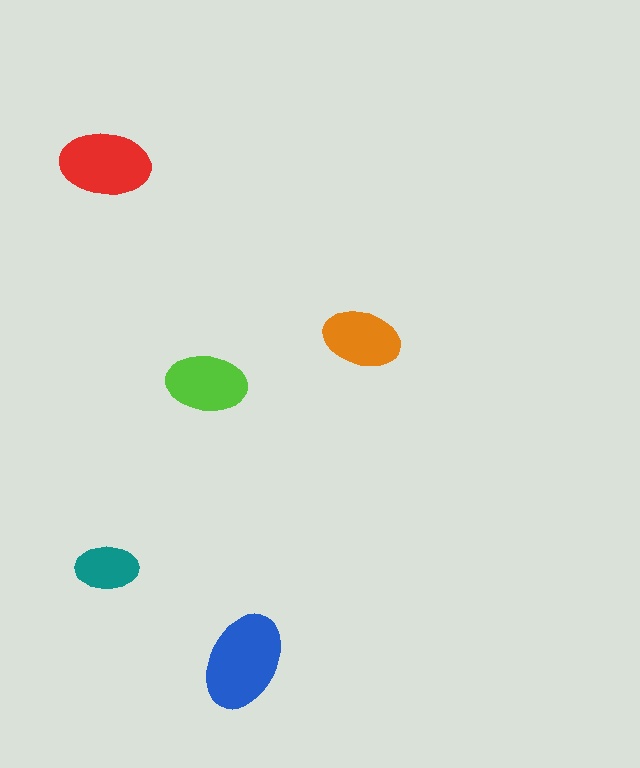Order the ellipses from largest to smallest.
the blue one, the red one, the lime one, the orange one, the teal one.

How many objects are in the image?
There are 5 objects in the image.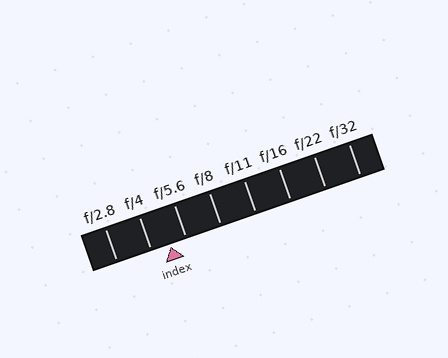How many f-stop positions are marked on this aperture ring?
There are 8 f-stop positions marked.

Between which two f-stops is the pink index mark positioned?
The index mark is between f/4 and f/5.6.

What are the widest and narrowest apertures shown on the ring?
The widest aperture shown is f/2.8 and the narrowest is f/32.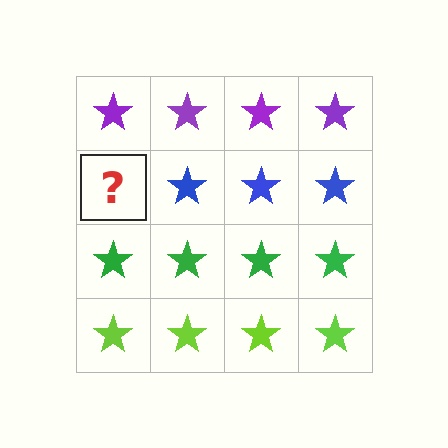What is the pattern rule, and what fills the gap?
The rule is that each row has a consistent color. The gap should be filled with a blue star.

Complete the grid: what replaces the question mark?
The question mark should be replaced with a blue star.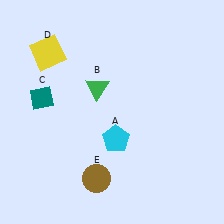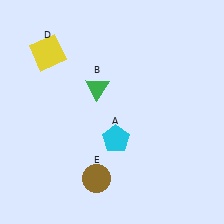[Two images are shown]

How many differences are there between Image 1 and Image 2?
There is 1 difference between the two images.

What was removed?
The teal diamond (C) was removed in Image 2.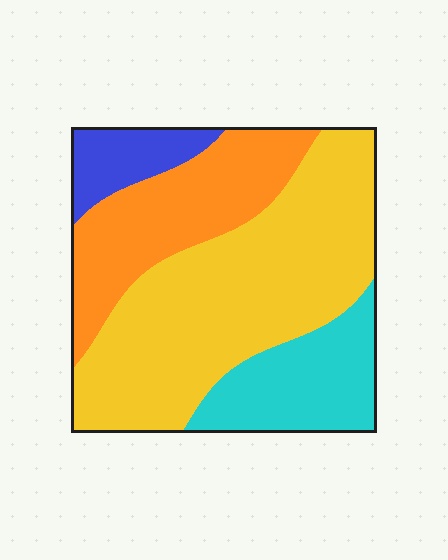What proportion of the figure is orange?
Orange takes up less than a quarter of the figure.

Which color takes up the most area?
Yellow, at roughly 50%.